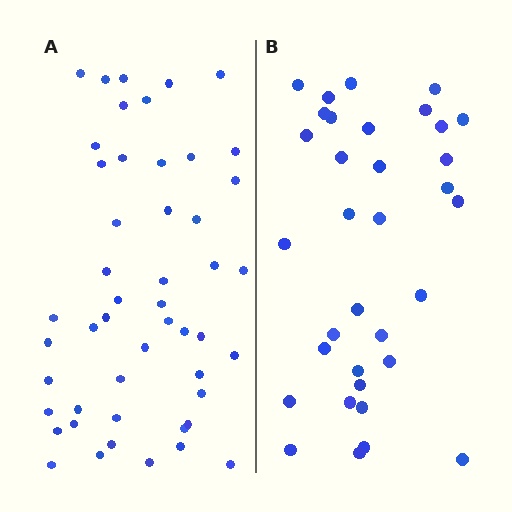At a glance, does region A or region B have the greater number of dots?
Region A (the left region) has more dots.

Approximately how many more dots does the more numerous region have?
Region A has approximately 15 more dots than region B.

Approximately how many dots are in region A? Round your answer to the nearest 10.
About 50 dots. (The exact count is 49, which rounds to 50.)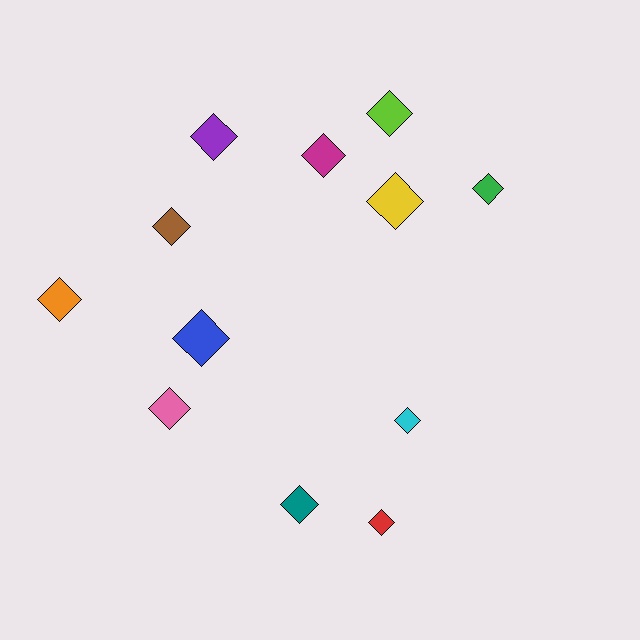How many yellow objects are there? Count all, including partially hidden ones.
There is 1 yellow object.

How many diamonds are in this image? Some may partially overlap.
There are 12 diamonds.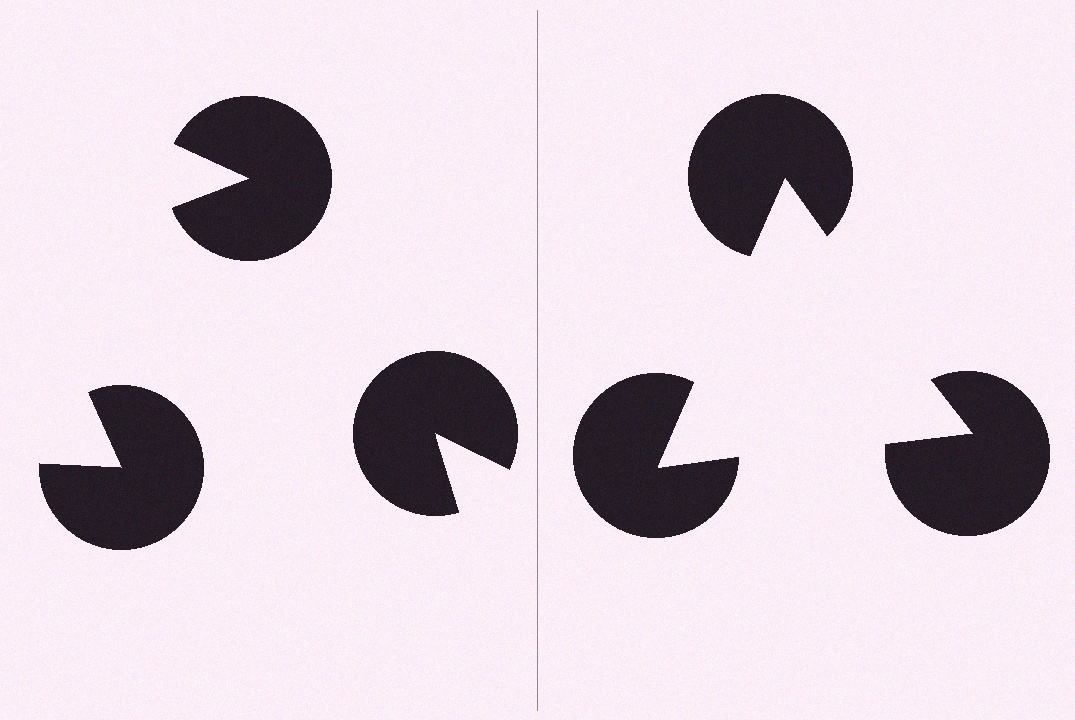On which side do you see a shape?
An illusory triangle appears on the right side. On the left side the wedge cuts are rotated, so no coherent shape forms.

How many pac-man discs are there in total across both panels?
6 — 3 on each side.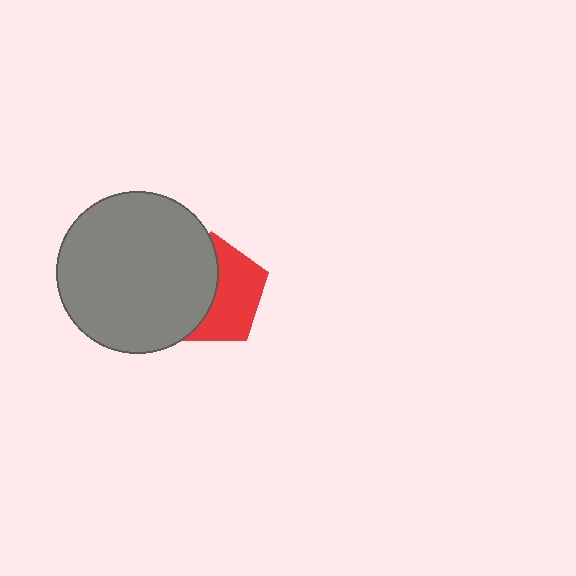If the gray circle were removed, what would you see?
You would see the complete red pentagon.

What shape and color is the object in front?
The object in front is a gray circle.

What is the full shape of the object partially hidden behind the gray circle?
The partially hidden object is a red pentagon.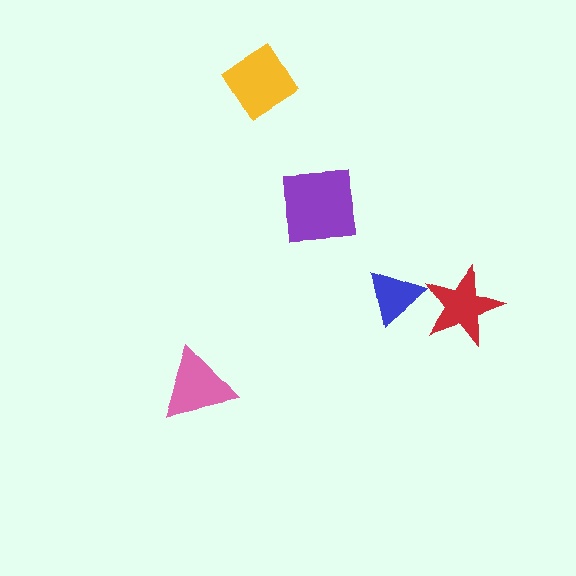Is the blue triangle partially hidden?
Yes, it is partially covered by another shape.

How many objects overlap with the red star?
1 object overlaps with the red star.